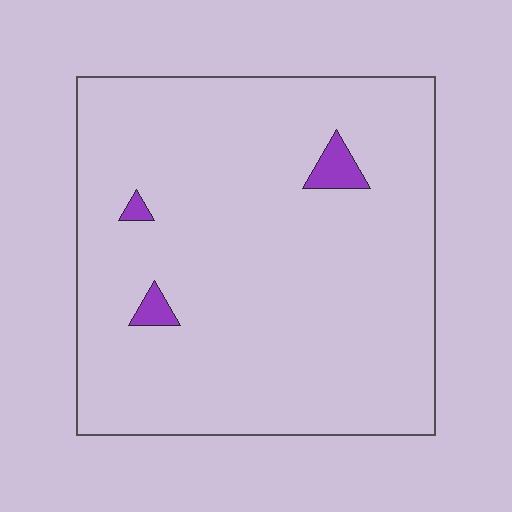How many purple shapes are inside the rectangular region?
3.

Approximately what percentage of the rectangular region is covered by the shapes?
Approximately 5%.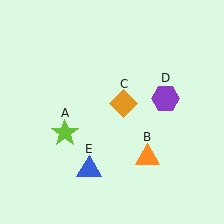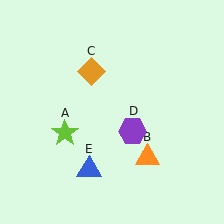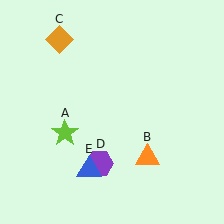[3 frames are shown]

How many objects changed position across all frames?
2 objects changed position: orange diamond (object C), purple hexagon (object D).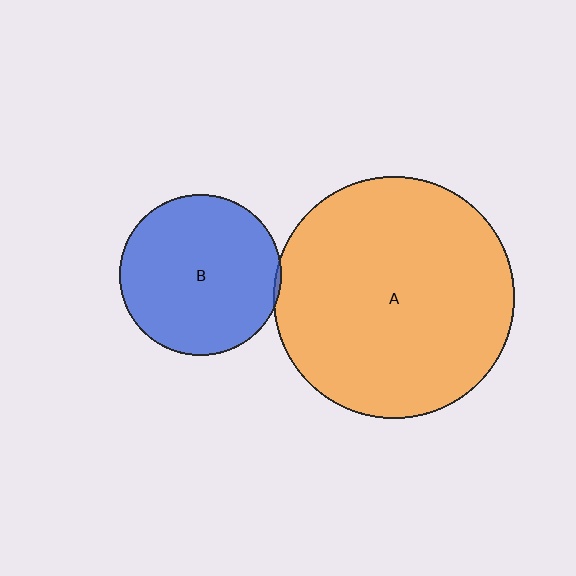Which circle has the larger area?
Circle A (orange).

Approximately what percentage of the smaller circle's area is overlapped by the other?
Approximately 5%.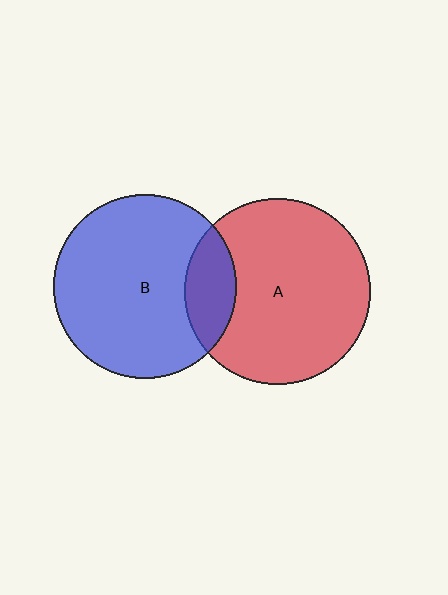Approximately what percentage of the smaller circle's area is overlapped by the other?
Approximately 20%.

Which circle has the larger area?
Circle A (red).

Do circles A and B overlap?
Yes.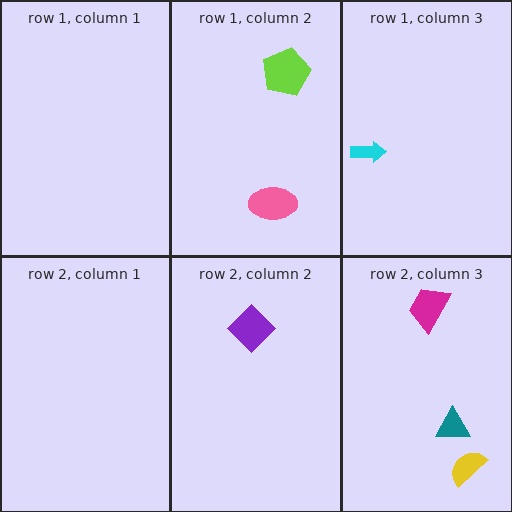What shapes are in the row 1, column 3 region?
The cyan arrow.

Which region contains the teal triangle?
The row 2, column 3 region.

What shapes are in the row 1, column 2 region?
The lime pentagon, the pink ellipse.